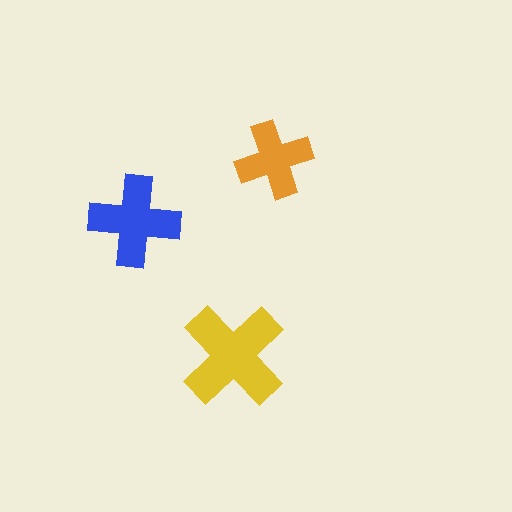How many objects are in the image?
There are 3 objects in the image.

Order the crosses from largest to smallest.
the yellow one, the blue one, the orange one.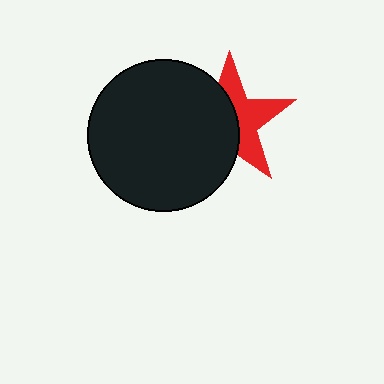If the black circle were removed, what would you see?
You would see the complete red star.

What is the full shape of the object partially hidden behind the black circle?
The partially hidden object is a red star.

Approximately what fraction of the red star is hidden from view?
Roughly 53% of the red star is hidden behind the black circle.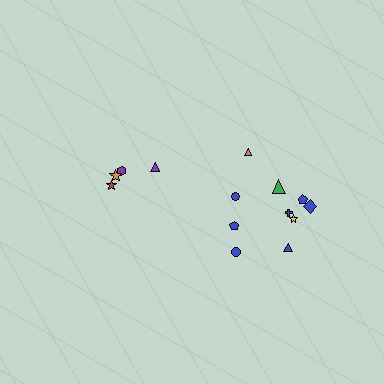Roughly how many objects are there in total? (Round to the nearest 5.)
Roughly 15 objects in total.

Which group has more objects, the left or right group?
The right group.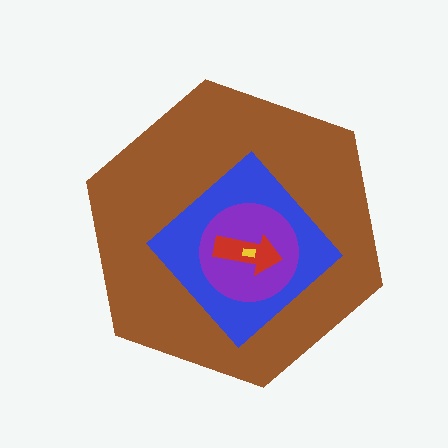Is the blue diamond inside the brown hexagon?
Yes.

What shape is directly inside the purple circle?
The red arrow.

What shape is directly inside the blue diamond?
The purple circle.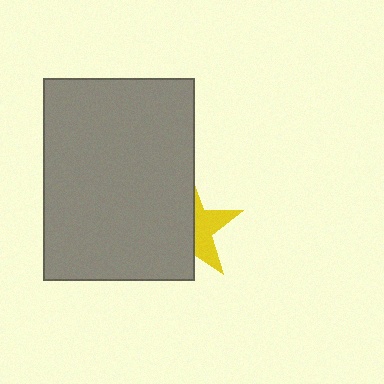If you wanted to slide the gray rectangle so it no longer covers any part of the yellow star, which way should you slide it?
Slide it left — that is the most direct way to separate the two shapes.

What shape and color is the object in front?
The object in front is a gray rectangle.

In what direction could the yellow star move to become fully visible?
The yellow star could move right. That would shift it out from behind the gray rectangle entirely.